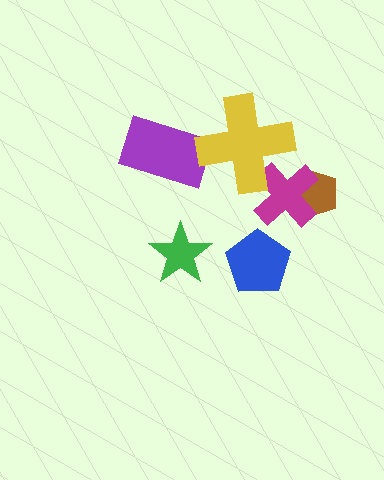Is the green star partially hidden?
No, no other shape covers it.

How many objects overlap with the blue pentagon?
0 objects overlap with the blue pentagon.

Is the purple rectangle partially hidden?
Yes, it is partially covered by another shape.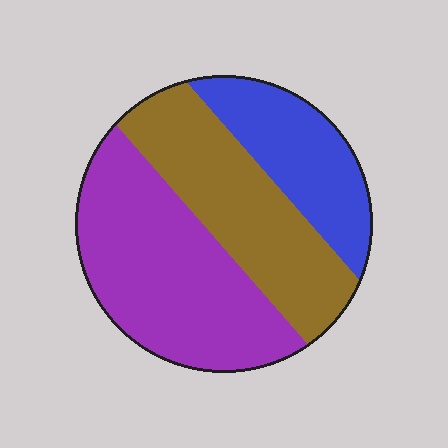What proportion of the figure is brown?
Brown covers 34% of the figure.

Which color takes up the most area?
Purple, at roughly 45%.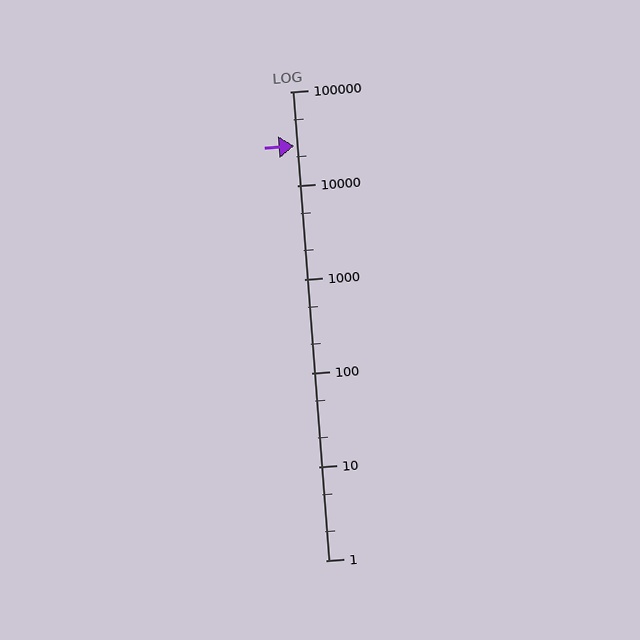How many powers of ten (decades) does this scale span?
The scale spans 5 decades, from 1 to 100000.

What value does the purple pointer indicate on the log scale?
The pointer indicates approximately 26000.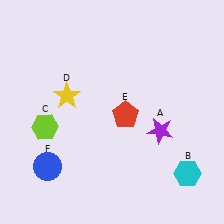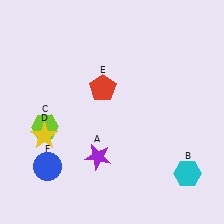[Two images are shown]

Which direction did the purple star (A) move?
The purple star (A) moved left.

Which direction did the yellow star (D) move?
The yellow star (D) moved down.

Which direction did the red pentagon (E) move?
The red pentagon (E) moved up.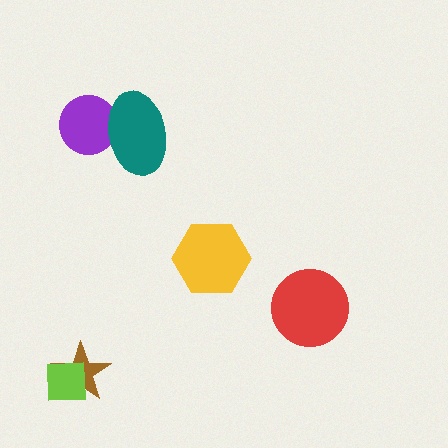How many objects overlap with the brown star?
1 object overlaps with the brown star.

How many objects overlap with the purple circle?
1 object overlaps with the purple circle.